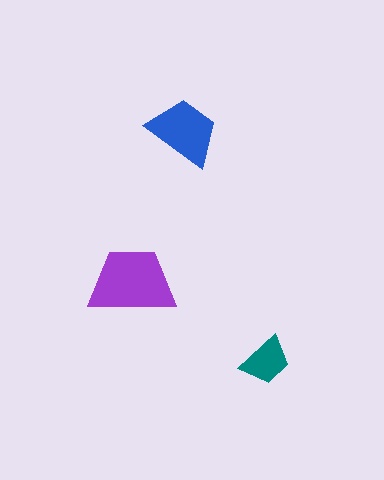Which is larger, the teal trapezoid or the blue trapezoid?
The blue one.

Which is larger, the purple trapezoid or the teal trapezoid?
The purple one.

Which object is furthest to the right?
The teal trapezoid is rightmost.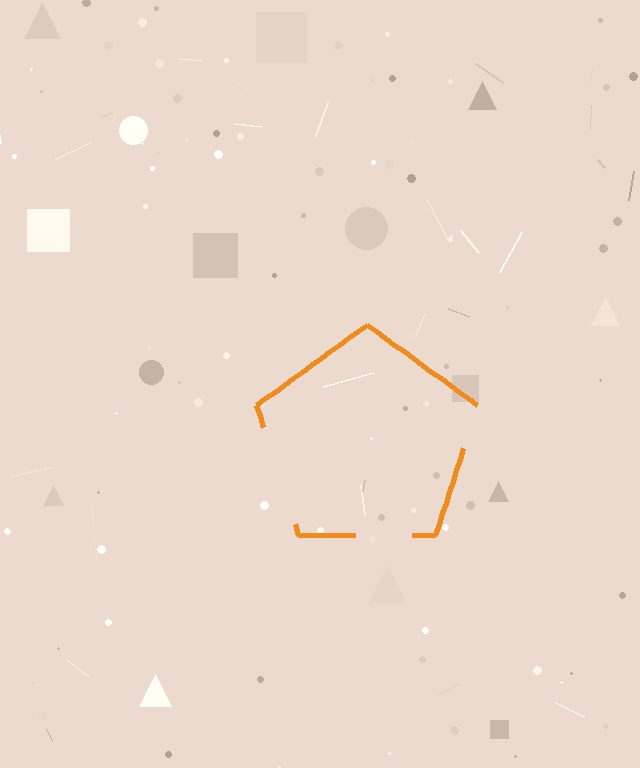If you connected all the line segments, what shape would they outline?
They would outline a pentagon.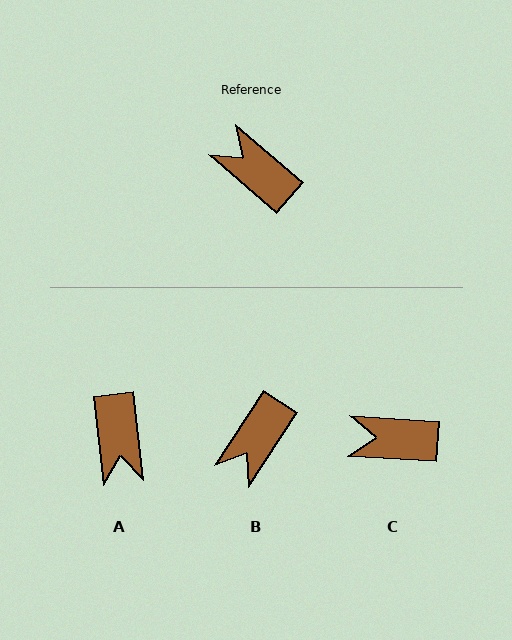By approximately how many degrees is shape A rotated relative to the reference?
Approximately 137 degrees counter-clockwise.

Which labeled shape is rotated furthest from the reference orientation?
A, about 137 degrees away.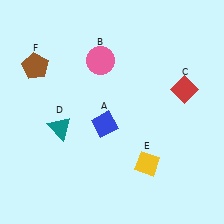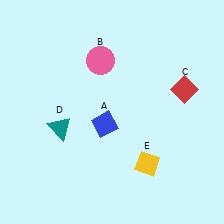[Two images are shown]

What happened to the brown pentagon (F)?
The brown pentagon (F) was removed in Image 2. It was in the top-left area of Image 1.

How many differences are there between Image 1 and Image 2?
There is 1 difference between the two images.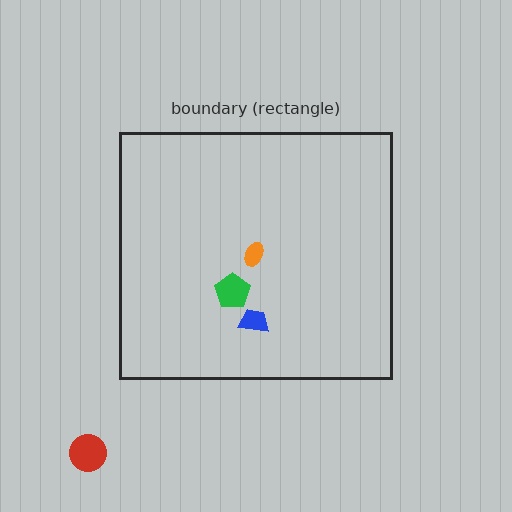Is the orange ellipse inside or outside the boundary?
Inside.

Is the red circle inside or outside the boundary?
Outside.